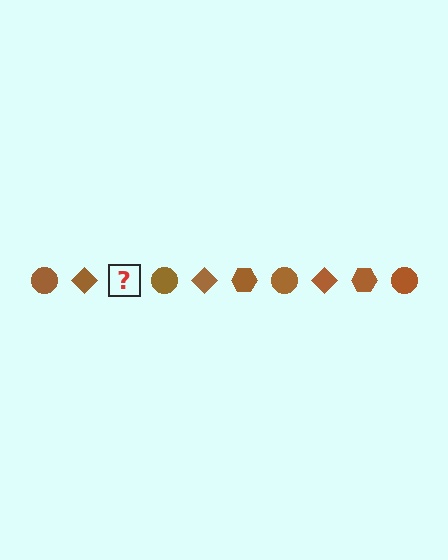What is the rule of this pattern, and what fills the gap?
The rule is that the pattern cycles through circle, diamond, hexagon shapes in brown. The gap should be filled with a brown hexagon.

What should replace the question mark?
The question mark should be replaced with a brown hexagon.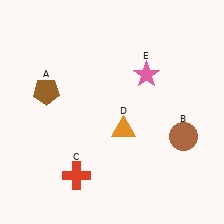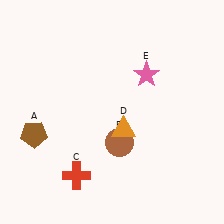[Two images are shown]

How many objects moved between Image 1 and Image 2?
2 objects moved between the two images.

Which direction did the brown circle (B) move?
The brown circle (B) moved left.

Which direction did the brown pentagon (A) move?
The brown pentagon (A) moved down.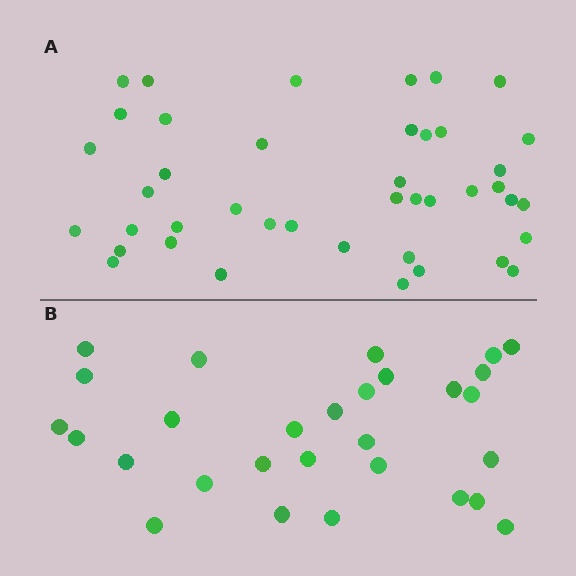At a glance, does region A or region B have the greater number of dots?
Region A (the top region) has more dots.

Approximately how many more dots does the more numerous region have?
Region A has approximately 15 more dots than region B.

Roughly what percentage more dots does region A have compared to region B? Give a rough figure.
About 45% more.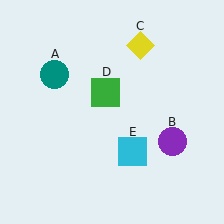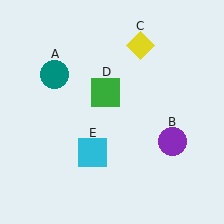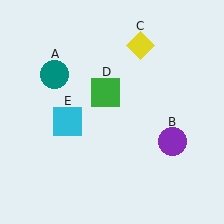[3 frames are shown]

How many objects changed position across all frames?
1 object changed position: cyan square (object E).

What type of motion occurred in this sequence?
The cyan square (object E) rotated clockwise around the center of the scene.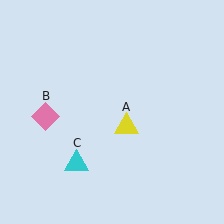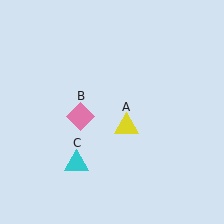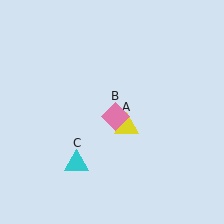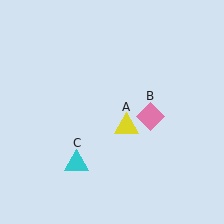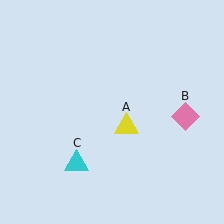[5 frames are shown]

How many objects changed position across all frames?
1 object changed position: pink diamond (object B).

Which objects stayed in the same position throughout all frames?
Yellow triangle (object A) and cyan triangle (object C) remained stationary.